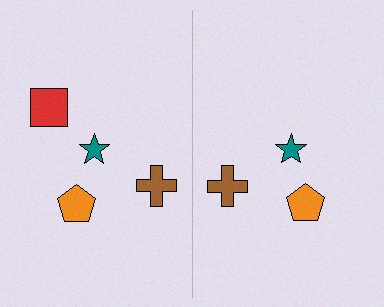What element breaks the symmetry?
A red square is missing from the right side.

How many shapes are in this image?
There are 7 shapes in this image.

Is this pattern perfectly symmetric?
No, the pattern is not perfectly symmetric. A red square is missing from the right side.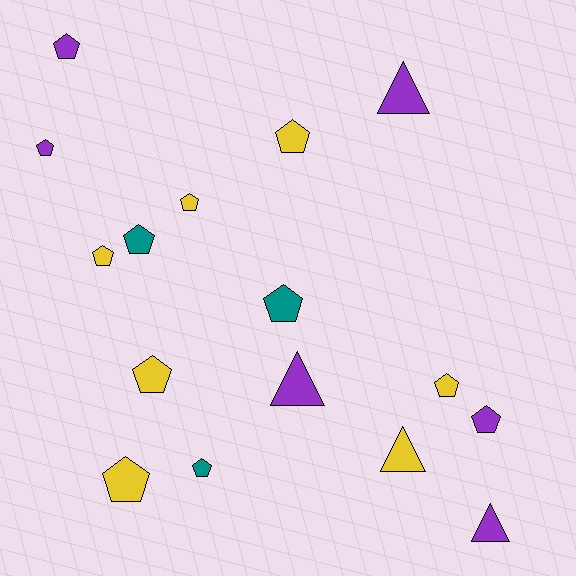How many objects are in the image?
There are 16 objects.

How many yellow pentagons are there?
There are 6 yellow pentagons.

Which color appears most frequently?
Yellow, with 7 objects.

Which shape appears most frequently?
Pentagon, with 12 objects.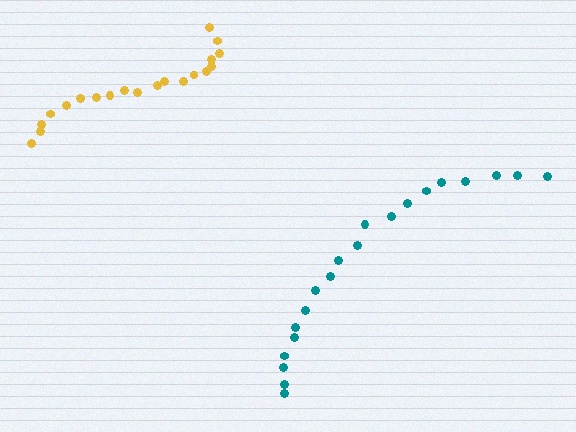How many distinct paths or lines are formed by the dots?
There are 2 distinct paths.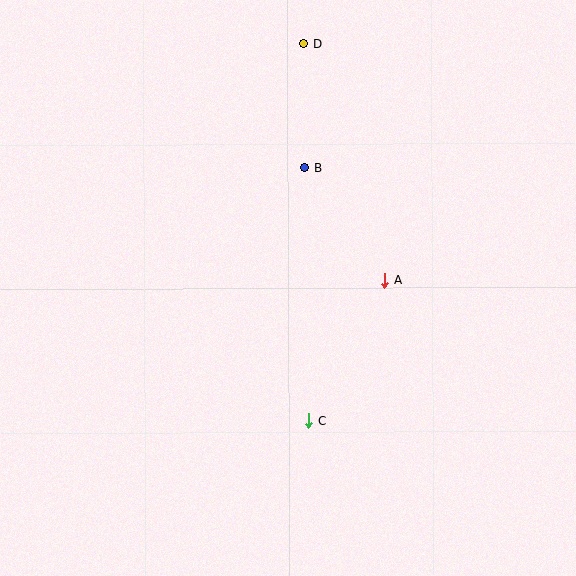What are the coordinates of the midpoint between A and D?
The midpoint between A and D is at (344, 162).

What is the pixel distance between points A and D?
The distance between A and D is 250 pixels.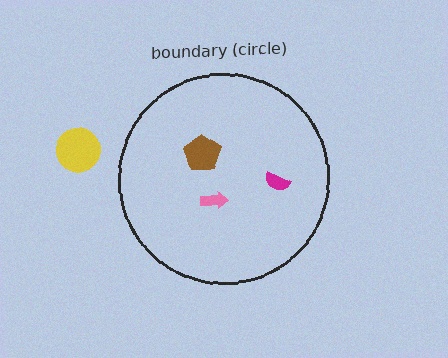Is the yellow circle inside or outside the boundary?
Outside.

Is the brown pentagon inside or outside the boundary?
Inside.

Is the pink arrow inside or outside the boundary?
Inside.